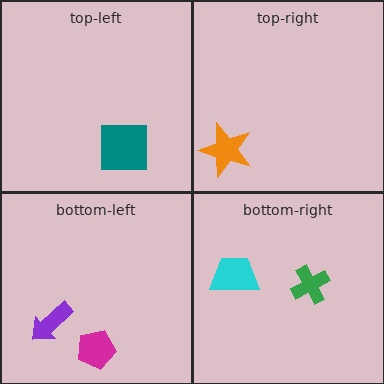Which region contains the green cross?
The bottom-right region.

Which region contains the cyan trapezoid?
The bottom-right region.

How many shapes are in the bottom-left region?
2.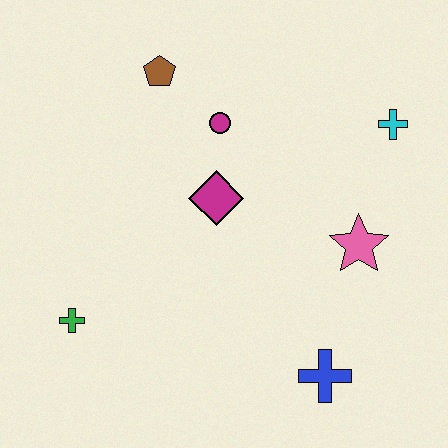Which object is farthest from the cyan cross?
The green cross is farthest from the cyan cross.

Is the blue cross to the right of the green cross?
Yes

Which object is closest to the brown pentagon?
The magenta circle is closest to the brown pentagon.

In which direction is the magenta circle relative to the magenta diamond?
The magenta circle is above the magenta diamond.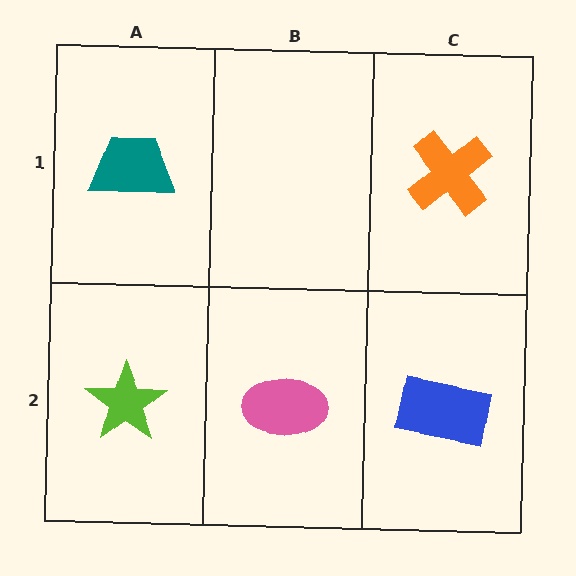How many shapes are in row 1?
2 shapes.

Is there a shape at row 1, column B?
No, that cell is empty.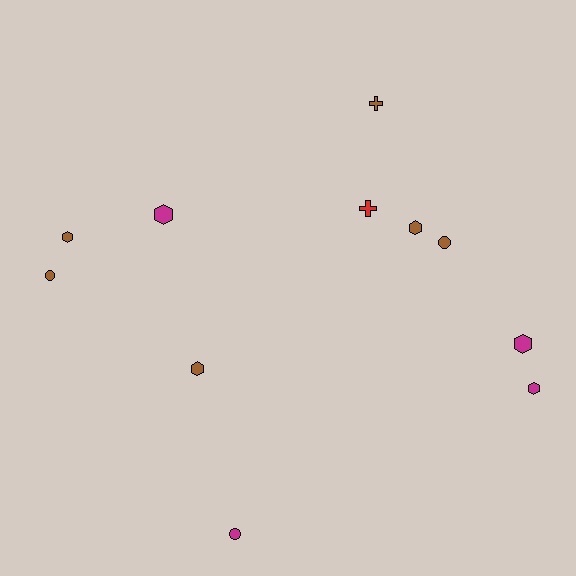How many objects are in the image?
There are 11 objects.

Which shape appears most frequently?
Hexagon, with 6 objects.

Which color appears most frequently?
Brown, with 6 objects.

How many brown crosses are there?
There is 1 brown cross.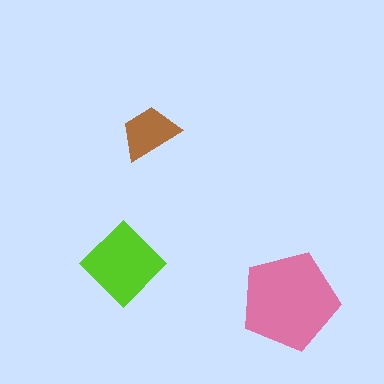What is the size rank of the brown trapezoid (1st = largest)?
3rd.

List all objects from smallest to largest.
The brown trapezoid, the lime diamond, the pink pentagon.